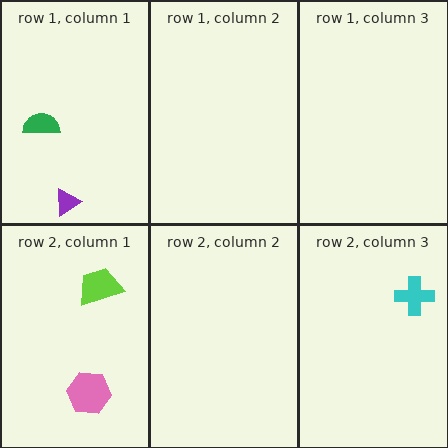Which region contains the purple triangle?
The row 1, column 1 region.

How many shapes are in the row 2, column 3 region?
1.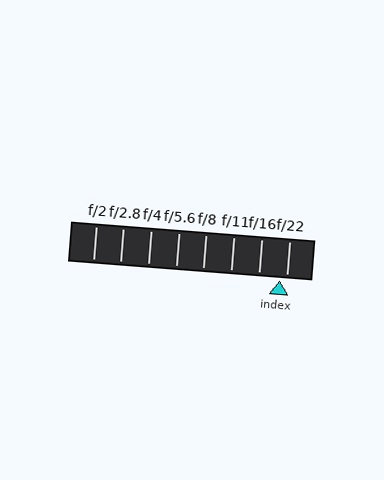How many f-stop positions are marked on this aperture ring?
There are 8 f-stop positions marked.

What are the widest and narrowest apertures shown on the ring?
The widest aperture shown is f/2 and the narrowest is f/22.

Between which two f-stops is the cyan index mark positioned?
The index mark is between f/16 and f/22.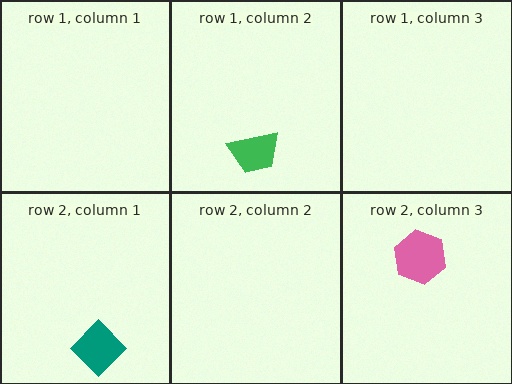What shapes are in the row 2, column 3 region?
The pink hexagon.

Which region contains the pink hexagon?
The row 2, column 3 region.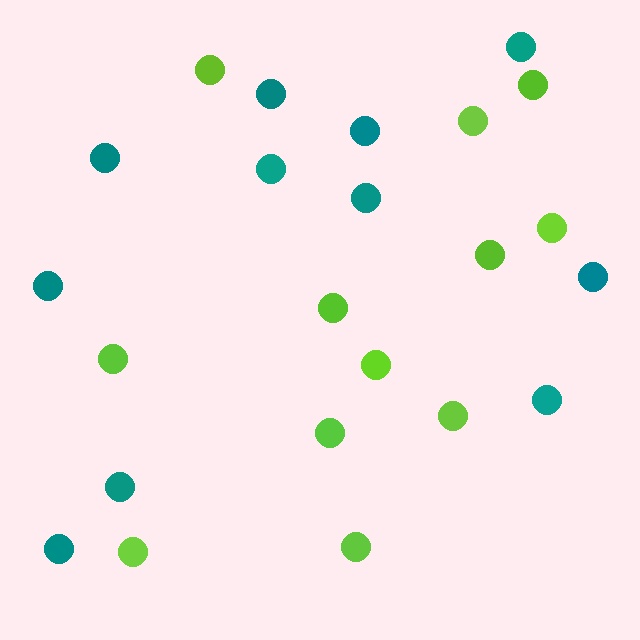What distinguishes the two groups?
There are 2 groups: one group of teal circles (11) and one group of lime circles (12).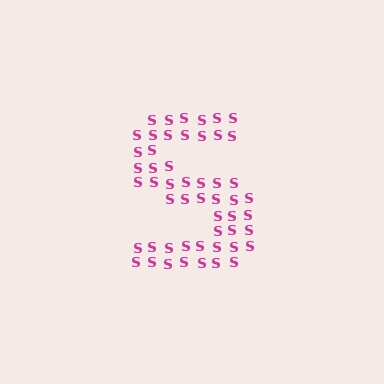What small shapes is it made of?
It is made of small letter S's.